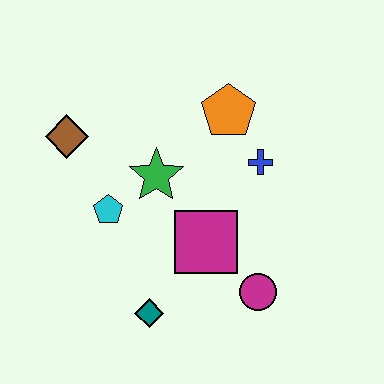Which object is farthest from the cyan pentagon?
The magenta circle is farthest from the cyan pentagon.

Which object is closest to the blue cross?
The orange pentagon is closest to the blue cross.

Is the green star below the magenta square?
No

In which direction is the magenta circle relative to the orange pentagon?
The magenta circle is below the orange pentagon.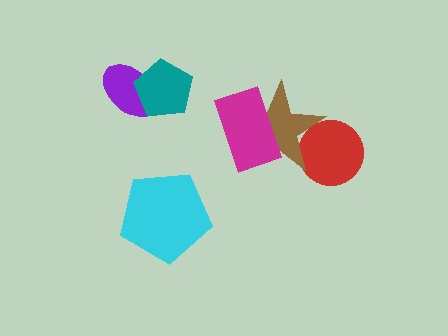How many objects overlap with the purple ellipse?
1 object overlaps with the purple ellipse.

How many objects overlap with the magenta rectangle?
1 object overlaps with the magenta rectangle.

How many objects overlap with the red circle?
1 object overlaps with the red circle.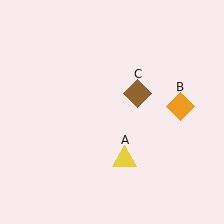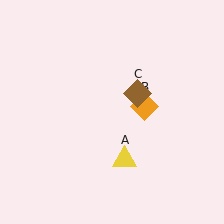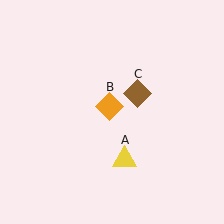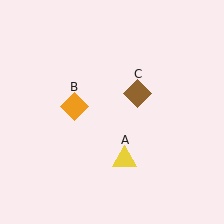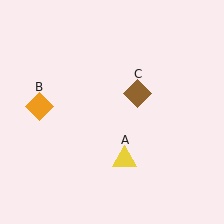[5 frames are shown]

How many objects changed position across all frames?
1 object changed position: orange diamond (object B).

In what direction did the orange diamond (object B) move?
The orange diamond (object B) moved left.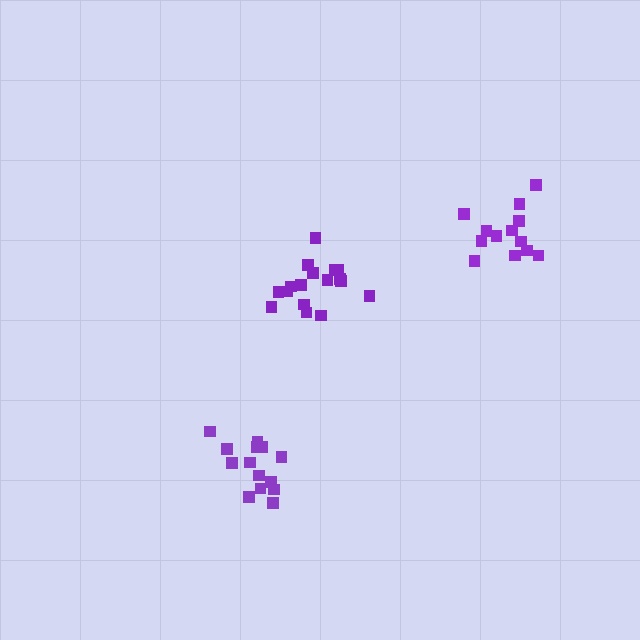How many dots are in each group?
Group 1: 14 dots, Group 2: 18 dots, Group 3: 13 dots (45 total).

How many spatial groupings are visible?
There are 3 spatial groupings.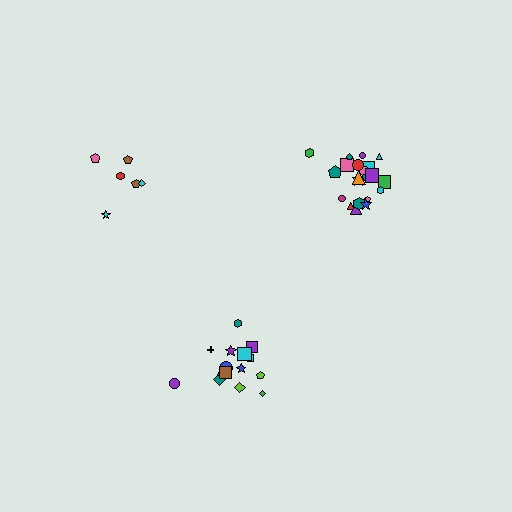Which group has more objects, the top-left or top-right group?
The top-right group.